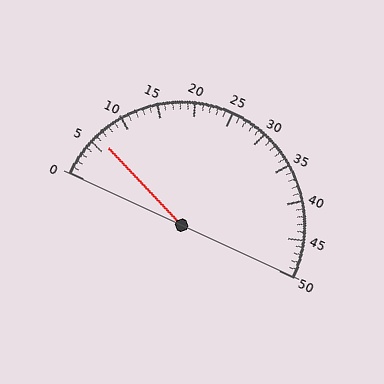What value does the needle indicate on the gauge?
The needle indicates approximately 6.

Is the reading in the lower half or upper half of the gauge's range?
The reading is in the lower half of the range (0 to 50).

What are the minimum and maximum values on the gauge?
The gauge ranges from 0 to 50.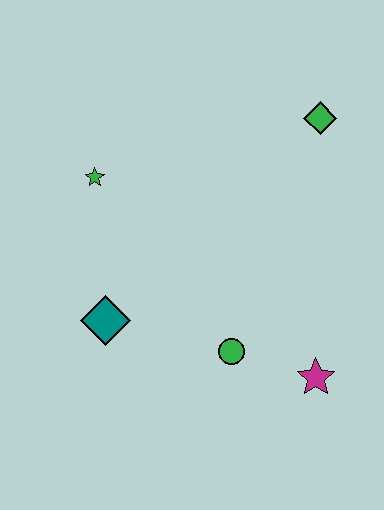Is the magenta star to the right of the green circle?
Yes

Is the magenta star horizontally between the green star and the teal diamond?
No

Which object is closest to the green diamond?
The green star is closest to the green diamond.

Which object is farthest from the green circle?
The green diamond is farthest from the green circle.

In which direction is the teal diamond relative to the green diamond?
The teal diamond is to the left of the green diamond.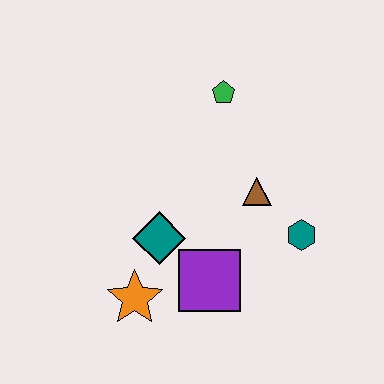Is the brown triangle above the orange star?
Yes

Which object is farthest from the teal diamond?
The green pentagon is farthest from the teal diamond.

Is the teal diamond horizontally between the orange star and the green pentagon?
Yes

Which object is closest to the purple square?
The teal diamond is closest to the purple square.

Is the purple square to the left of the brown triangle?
Yes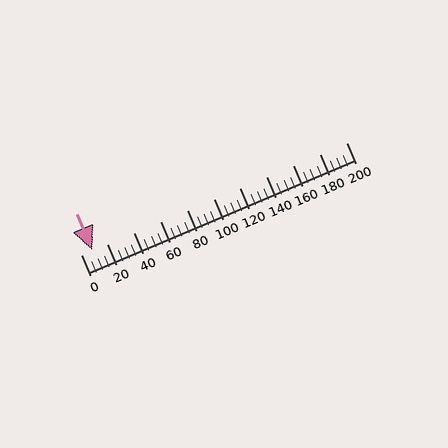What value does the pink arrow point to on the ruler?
The pink arrow points to approximately 9.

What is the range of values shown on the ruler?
The ruler shows values from 0 to 200.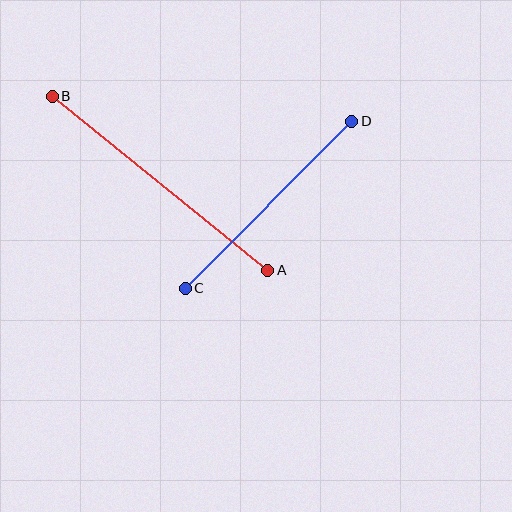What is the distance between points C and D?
The distance is approximately 236 pixels.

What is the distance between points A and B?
The distance is approximately 277 pixels.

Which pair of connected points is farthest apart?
Points A and B are farthest apart.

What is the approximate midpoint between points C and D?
The midpoint is at approximately (269, 205) pixels.